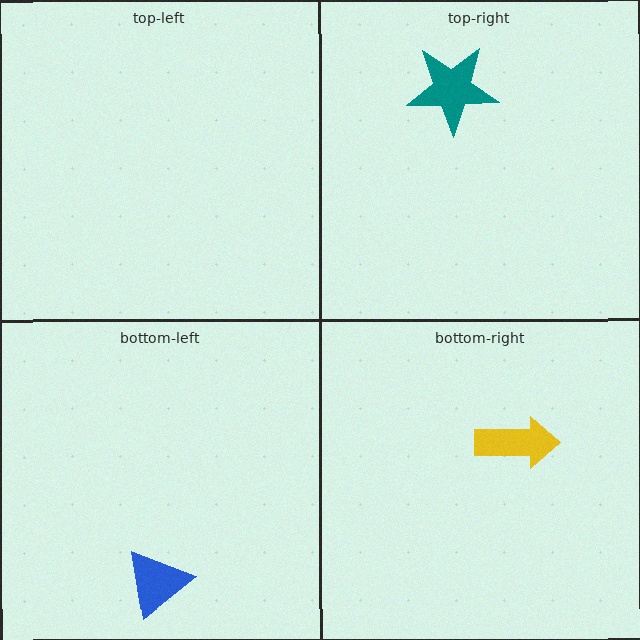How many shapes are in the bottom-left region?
1.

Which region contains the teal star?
The top-right region.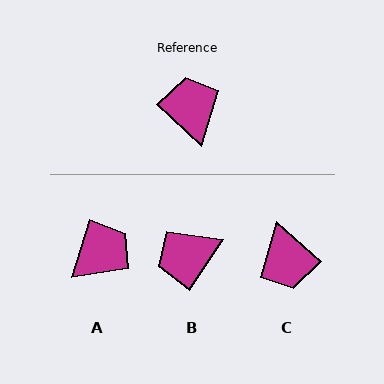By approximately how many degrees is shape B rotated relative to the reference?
Approximately 99 degrees counter-clockwise.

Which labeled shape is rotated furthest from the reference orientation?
C, about 179 degrees away.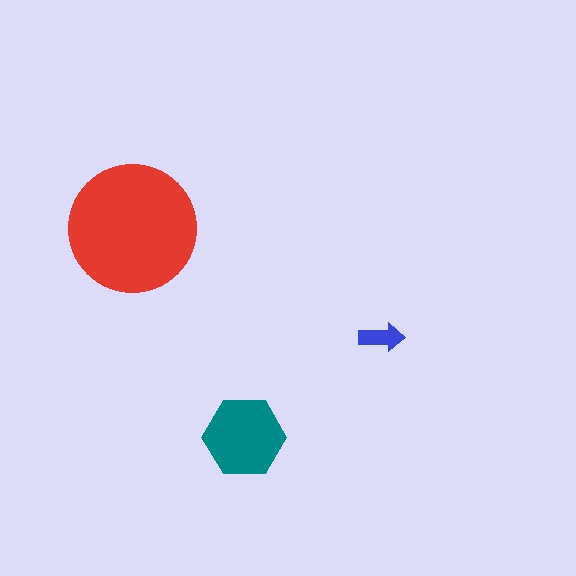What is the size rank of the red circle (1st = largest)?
1st.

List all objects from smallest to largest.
The blue arrow, the teal hexagon, the red circle.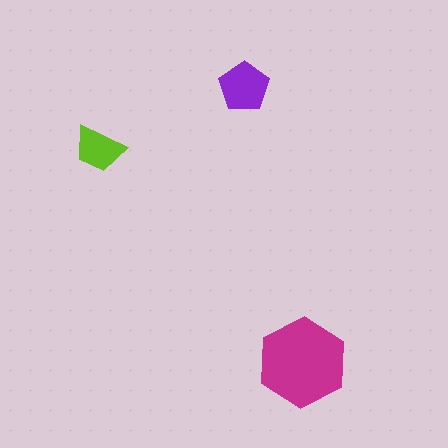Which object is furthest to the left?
The lime trapezoid is leftmost.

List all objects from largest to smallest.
The magenta hexagon, the purple pentagon, the lime trapezoid.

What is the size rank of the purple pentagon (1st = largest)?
2nd.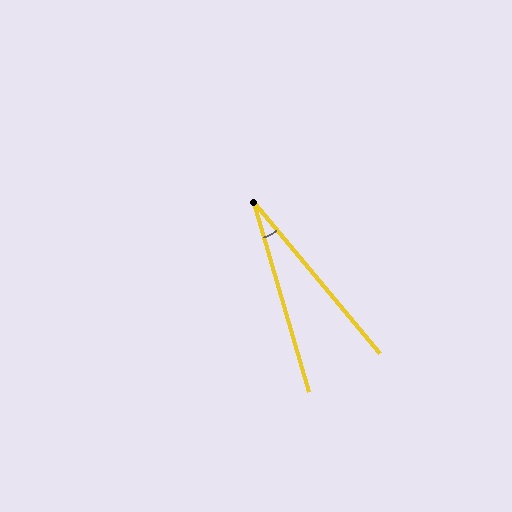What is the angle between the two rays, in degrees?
Approximately 24 degrees.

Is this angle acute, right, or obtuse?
It is acute.